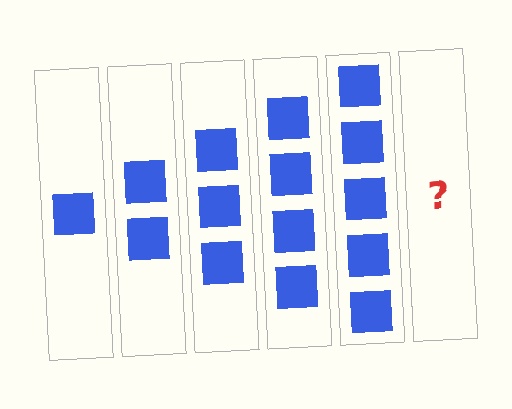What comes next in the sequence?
The next element should be 6 squares.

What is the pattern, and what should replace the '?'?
The pattern is that each step adds one more square. The '?' should be 6 squares.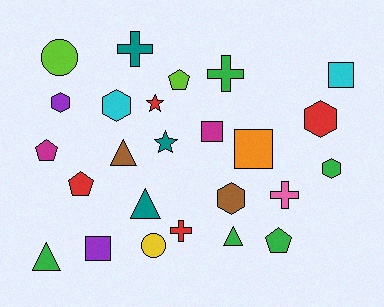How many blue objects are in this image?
There are no blue objects.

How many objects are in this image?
There are 25 objects.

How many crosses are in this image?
There are 4 crosses.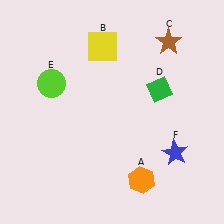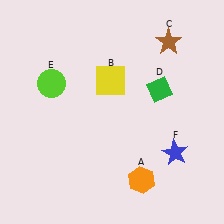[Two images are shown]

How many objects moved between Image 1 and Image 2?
1 object moved between the two images.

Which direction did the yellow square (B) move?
The yellow square (B) moved down.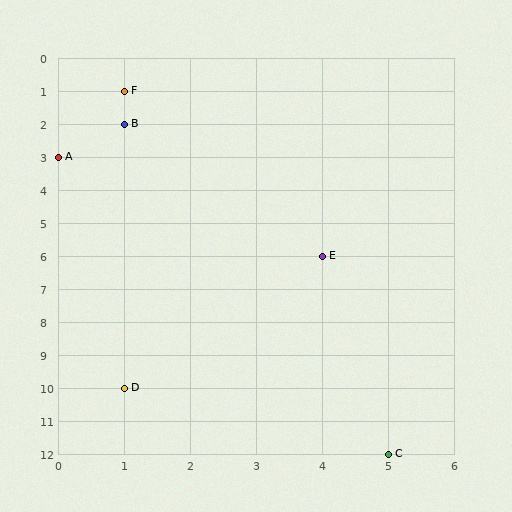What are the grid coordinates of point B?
Point B is at grid coordinates (1, 2).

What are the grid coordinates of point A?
Point A is at grid coordinates (0, 3).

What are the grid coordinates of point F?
Point F is at grid coordinates (1, 1).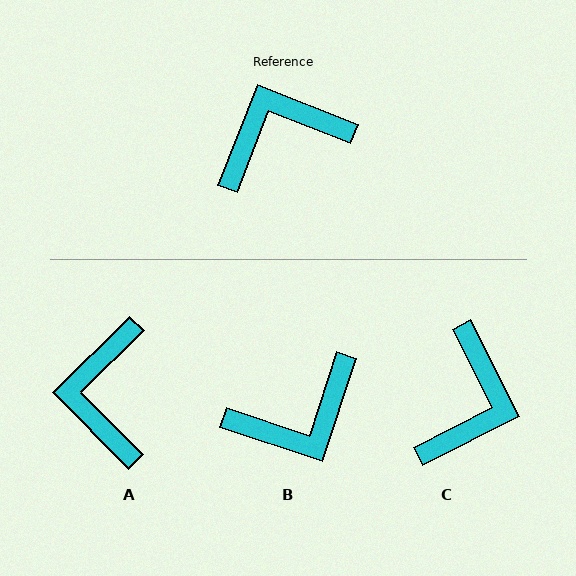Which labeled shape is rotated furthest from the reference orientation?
B, about 177 degrees away.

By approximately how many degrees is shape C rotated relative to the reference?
Approximately 132 degrees clockwise.